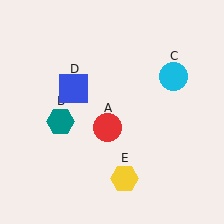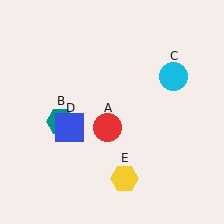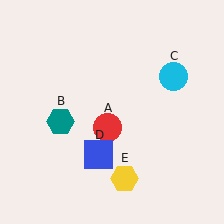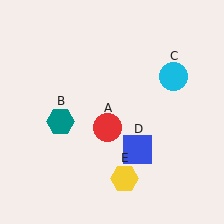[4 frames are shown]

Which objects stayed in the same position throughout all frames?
Red circle (object A) and teal hexagon (object B) and cyan circle (object C) and yellow hexagon (object E) remained stationary.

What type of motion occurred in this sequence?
The blue square (object D) rotated counterclockwise around the center of the scene.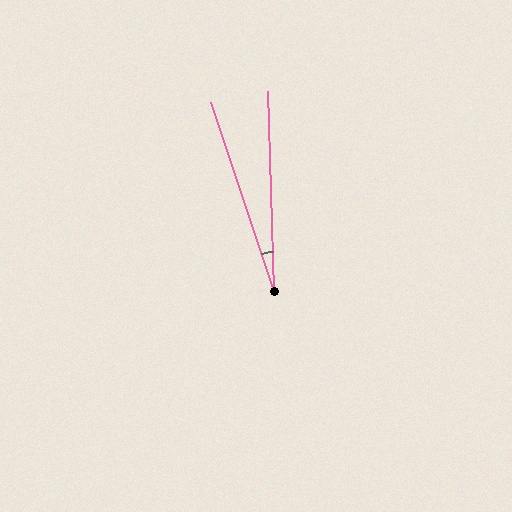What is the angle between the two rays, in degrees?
Approximately 17 degrees.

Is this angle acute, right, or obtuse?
It is acute.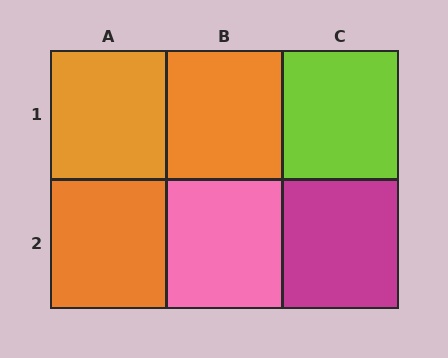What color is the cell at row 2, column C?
Magenta.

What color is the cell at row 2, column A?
Orange.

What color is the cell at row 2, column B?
Pink.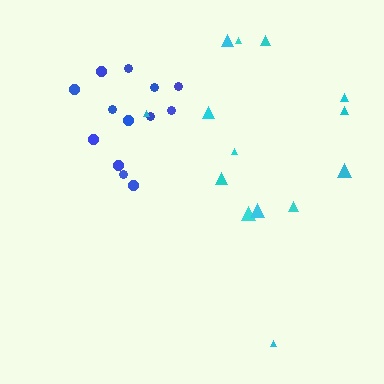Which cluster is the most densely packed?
Blue.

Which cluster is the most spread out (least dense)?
Cyan.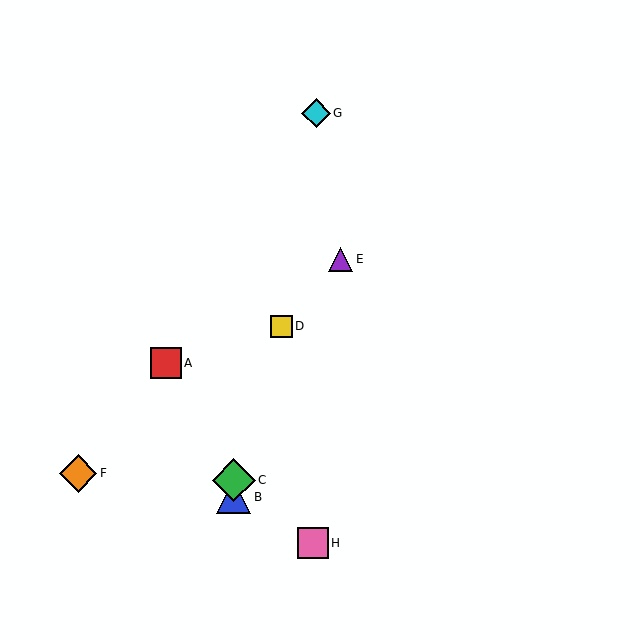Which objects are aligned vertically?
Objects B, C are aligned vertically.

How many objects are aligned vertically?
2 objects (B, C) are aligned vertically.